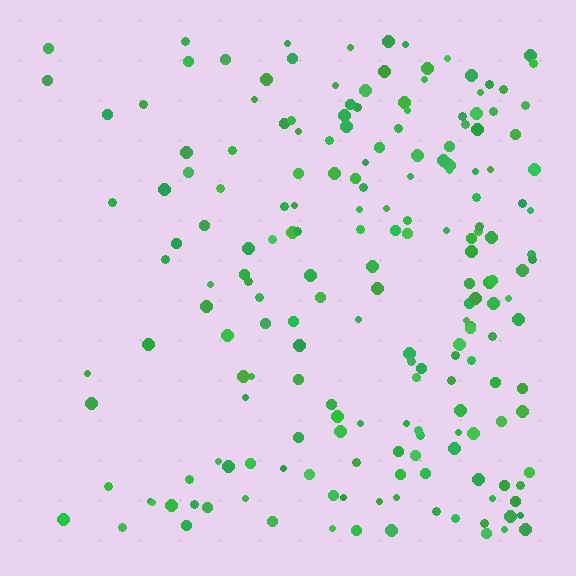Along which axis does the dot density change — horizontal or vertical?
Horizontal.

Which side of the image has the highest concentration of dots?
The right.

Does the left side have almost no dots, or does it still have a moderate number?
Still a moderate number, just noticeably fewer than the right.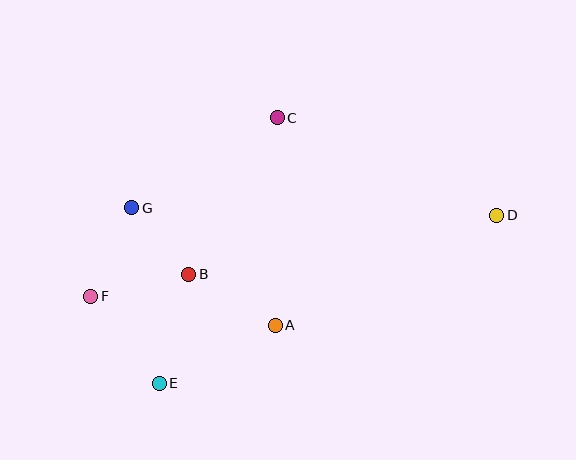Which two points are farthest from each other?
Points D and F are farthest from each other.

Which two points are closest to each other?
Points B and G are closest to each other.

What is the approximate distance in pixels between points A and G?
The distance between A and G is approximately 185 pixels.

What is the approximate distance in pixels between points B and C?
The distance between B and C is approximately 180 pixels.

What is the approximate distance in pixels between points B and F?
The distance between B and F is approximately 100 pixels.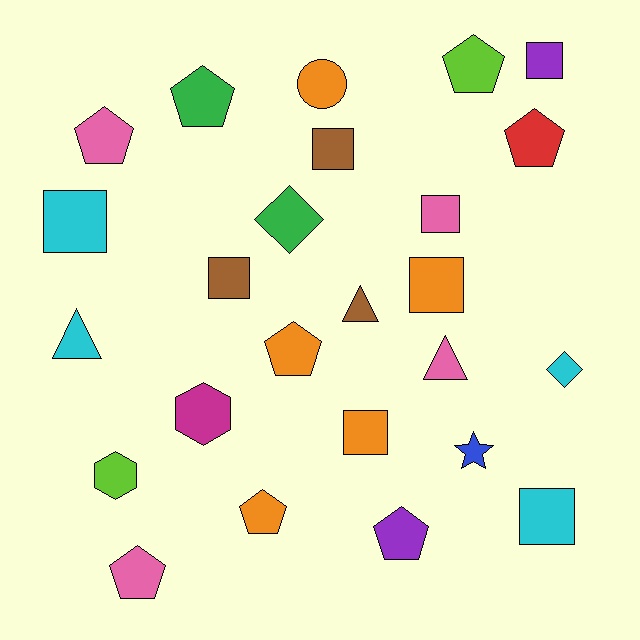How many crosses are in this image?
There are no crosses.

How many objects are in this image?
There are 25 objects.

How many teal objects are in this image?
There are no teal objects.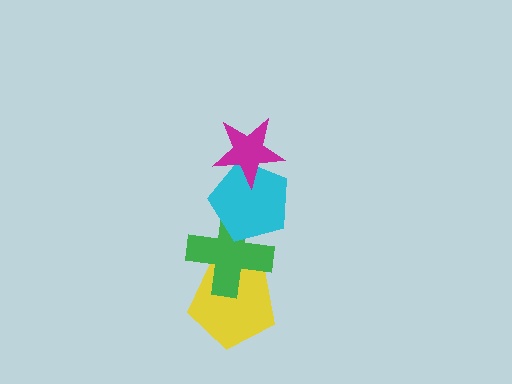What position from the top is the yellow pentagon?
The yellow pentagon is 4th from the top.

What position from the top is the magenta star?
The magenta star is 1st from the top.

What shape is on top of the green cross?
The cyan pentagon is on top of the green cross.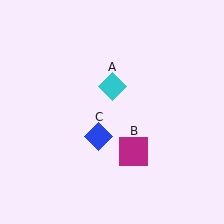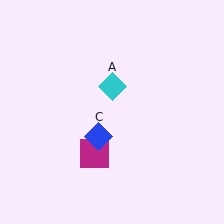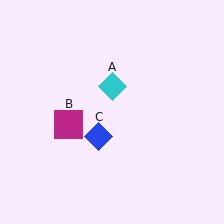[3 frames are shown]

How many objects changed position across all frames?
1 object changed position: magenta square (object B).